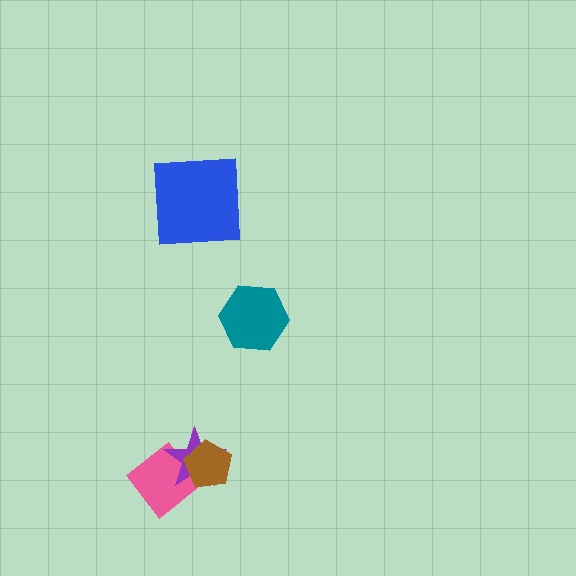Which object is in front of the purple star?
The brown pentagon is in front of the purple star.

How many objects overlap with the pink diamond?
2 objects overlap with the pink diamond.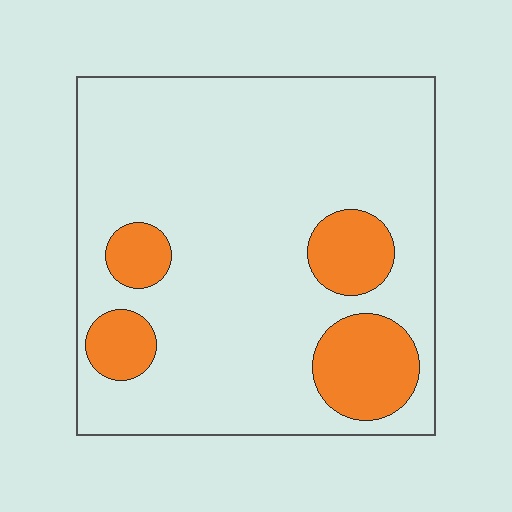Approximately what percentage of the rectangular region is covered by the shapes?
Approximately 20%.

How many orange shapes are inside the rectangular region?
4.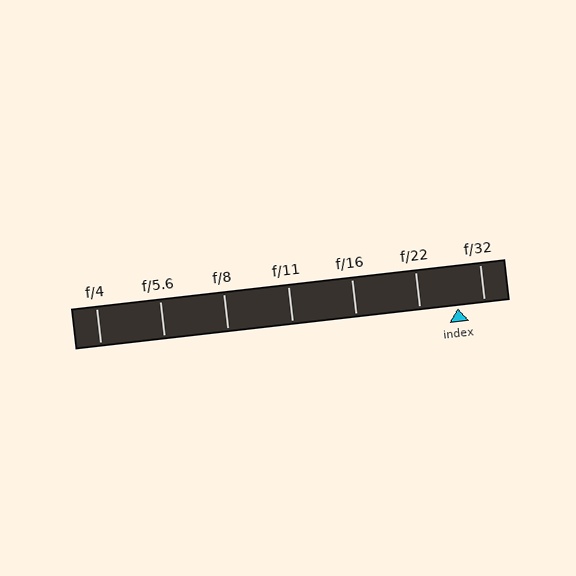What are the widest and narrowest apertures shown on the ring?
The widest aperture shown is f/4 and the narrowest is f/32.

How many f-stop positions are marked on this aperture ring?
There are 7 f-stop positions marked.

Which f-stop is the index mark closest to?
The index mark is closest to f/32.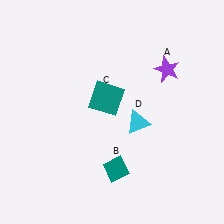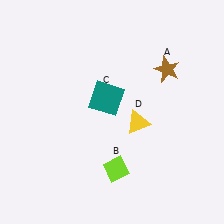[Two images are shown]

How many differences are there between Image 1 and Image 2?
There are 3 differences between the two images.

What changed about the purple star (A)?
In Image 1, A is purple. In Image 2, it changed to brown.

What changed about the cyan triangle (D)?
In Image 1, D is cyan. In Image 2, it changed to yellow.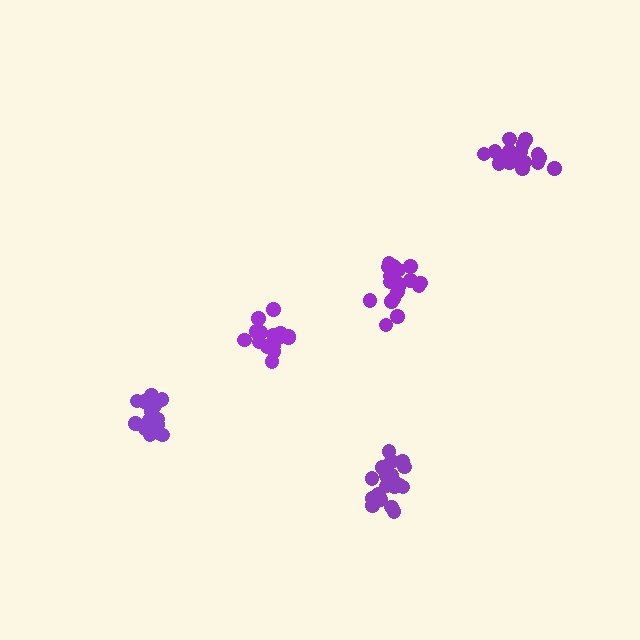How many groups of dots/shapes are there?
There are 5 groups.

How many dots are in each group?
Group 1: 17 dots, Group 2: 19 dots, Group 3: 16 dots, Group 4: 18 dots, Group 5: 18 dots (88 total).